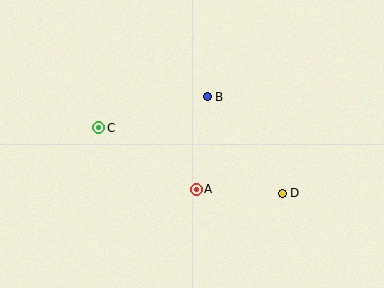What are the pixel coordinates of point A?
Point A is at (196, 189).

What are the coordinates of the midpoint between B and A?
The midpoint between B and A is at (202, 143).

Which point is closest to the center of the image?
Point A at (196, 189) is closest to the center.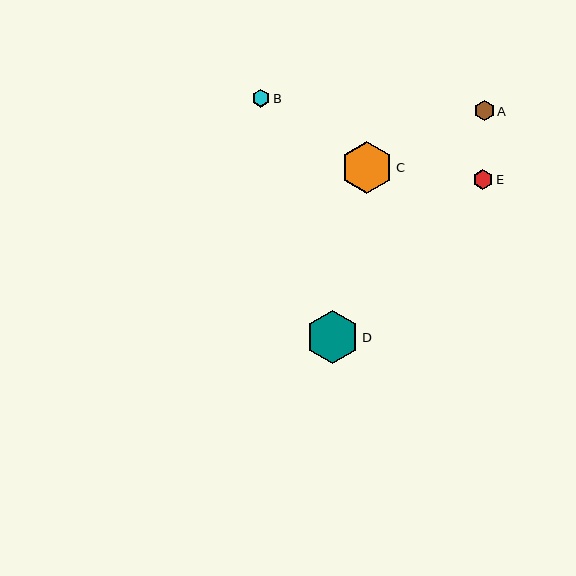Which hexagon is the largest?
Hexagon D is the largest with a size of approximately 53 pixels.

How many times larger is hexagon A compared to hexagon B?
Hexagon A is approximately 1.1 times the size of hexagon B.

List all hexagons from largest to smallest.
From largest to smallest: D, C, E, A, B.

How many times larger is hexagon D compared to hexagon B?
Hexagon D is approximately 3.0 times the size of hexagon B.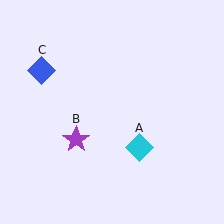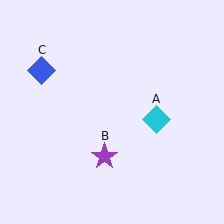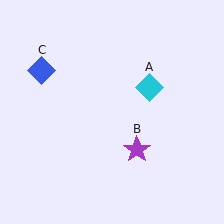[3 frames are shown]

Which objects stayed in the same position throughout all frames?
Blue diamond (object C) remained stationary.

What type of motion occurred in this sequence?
The cyan diamond (object A), purple star (object B) rotated counterclockwise around the center of the scene.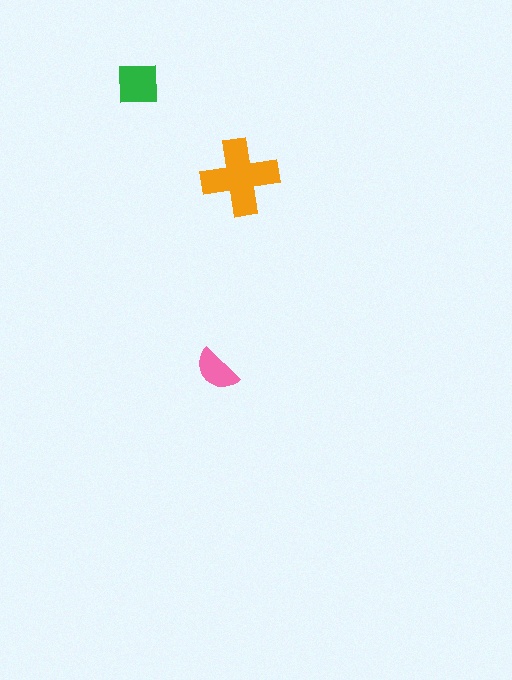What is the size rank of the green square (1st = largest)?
2nd.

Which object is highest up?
The green square is topmost.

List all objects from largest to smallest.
The orange cross, the green square, the pink semicircle.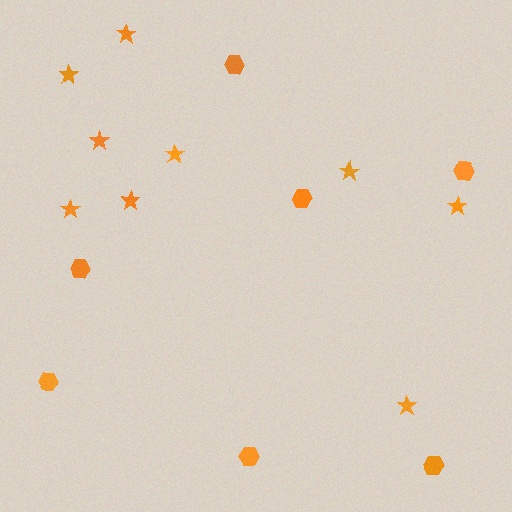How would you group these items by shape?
There are 2 groups: one group of hexagons (7) and one group of stars (9).